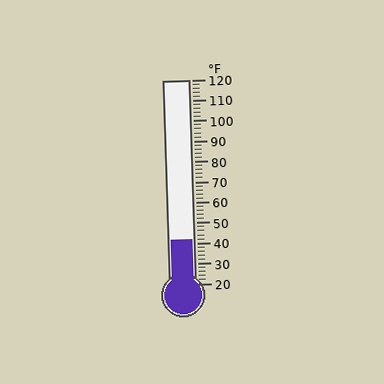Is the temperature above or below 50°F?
The temperature is below 50°F.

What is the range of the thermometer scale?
The thermometer scale ranges from 20°F to 120°F.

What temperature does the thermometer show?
The thermometer shows approximately 42°F.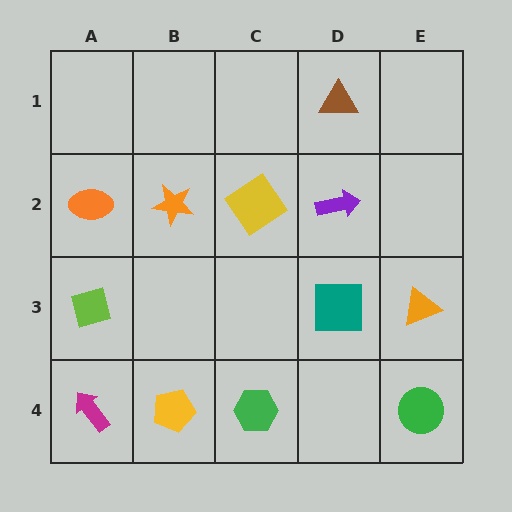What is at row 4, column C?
A green hexagon.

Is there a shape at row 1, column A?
No, that cell is empty.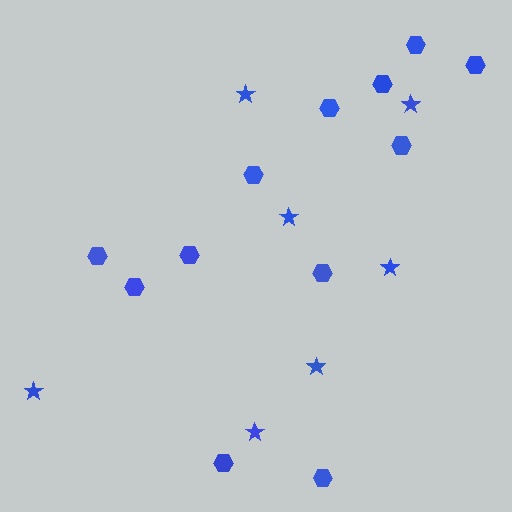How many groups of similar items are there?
There are 2 groups: one group of hexagons (12) and one group of stars (7).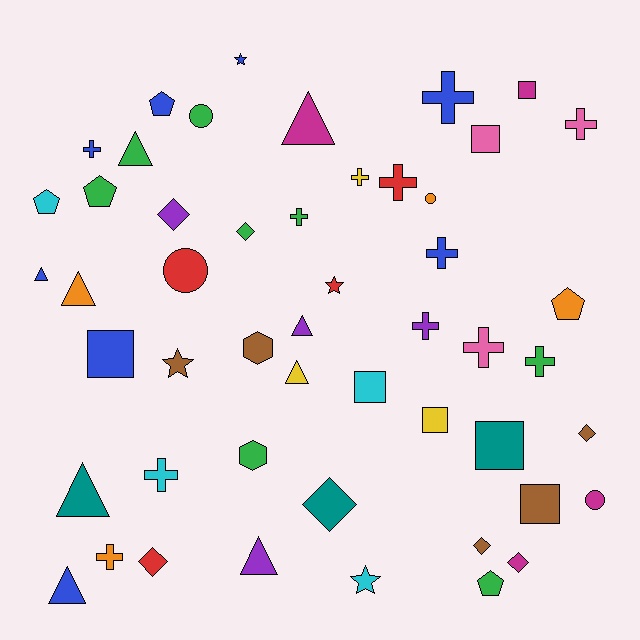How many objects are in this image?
There are 50 objects.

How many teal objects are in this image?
There are 3 teal objects.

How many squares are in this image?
There are 7 squares.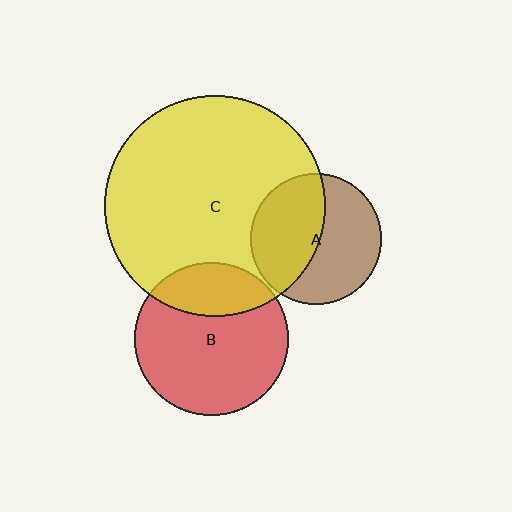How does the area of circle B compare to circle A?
Approximately 1.4 times.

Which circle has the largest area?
Circle C (yellow).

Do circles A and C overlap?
Yes.